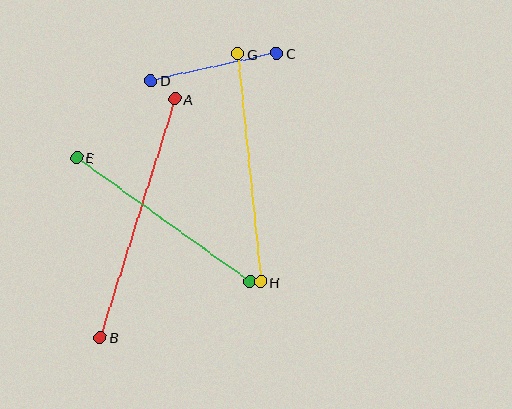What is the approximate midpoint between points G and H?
The midpoint is at approximately (249, 168) pixels.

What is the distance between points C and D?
The distance is approximately 129 pixels.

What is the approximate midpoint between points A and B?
The midpoint is at approximately (138, 218) pixels.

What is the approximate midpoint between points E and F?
The midpoint is at approximately (163, 220) pixels.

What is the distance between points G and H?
The distance is approximately 229 pixels.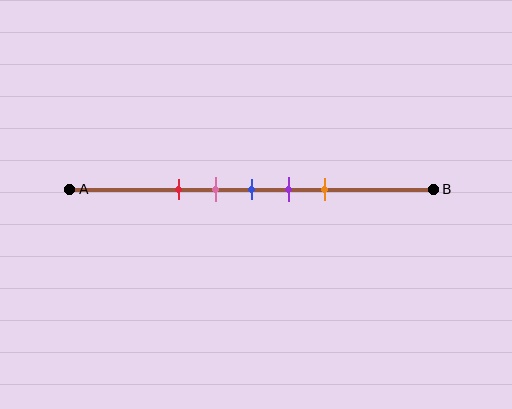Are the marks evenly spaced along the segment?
Yes, the marks are approximately evenly spaced.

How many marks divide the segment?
There are 5 marks dividing the segment.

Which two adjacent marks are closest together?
The pink and blue marks are the closest adjacent pair.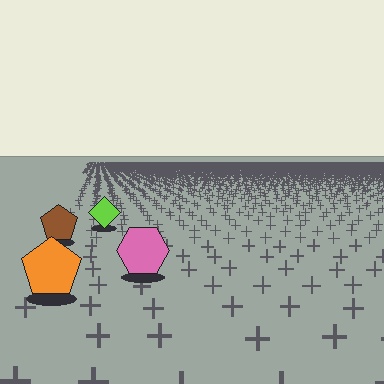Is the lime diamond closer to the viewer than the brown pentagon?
No. The brown pentagon is closer — you can tell from the texture gradient: the ground texture is coarser near it.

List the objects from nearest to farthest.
From nearest to farthest: the orange pentagon, the pink hexagon, the brown pentagon, the lime diamond.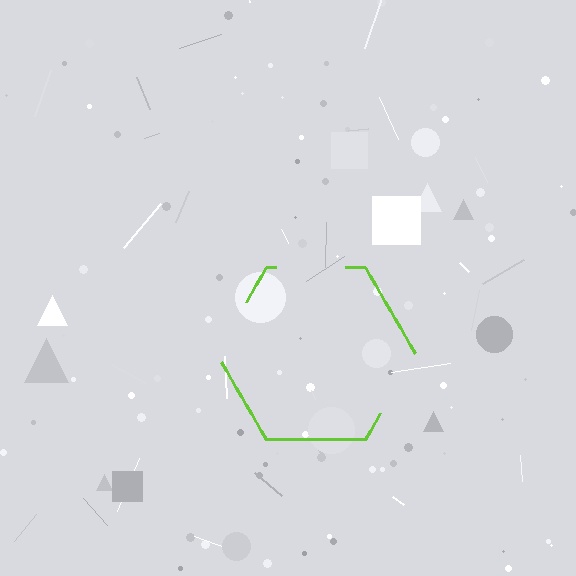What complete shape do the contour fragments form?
The contour fragments form a hexagon.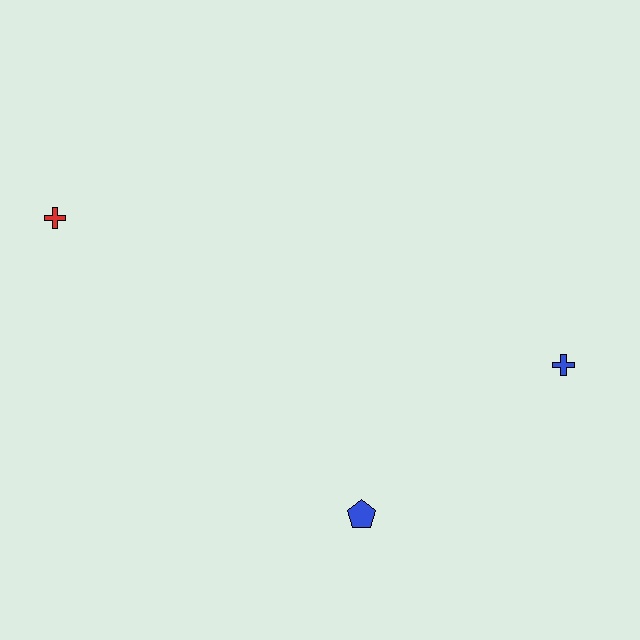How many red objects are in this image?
There is 1 red object.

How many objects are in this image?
There are 3 objects.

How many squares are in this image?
There are no squares.